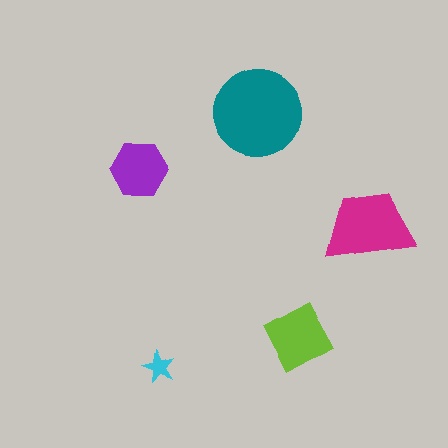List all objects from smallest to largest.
The cyan star, the purple hexagon, the lime square, the magenta trapezoid, the teal circle.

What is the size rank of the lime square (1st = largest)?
3rd.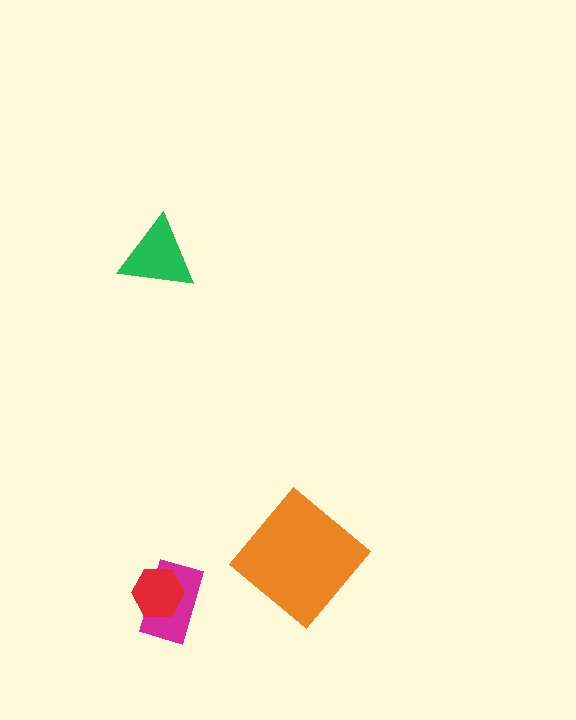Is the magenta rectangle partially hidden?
Yes, it is partially covered by another shape.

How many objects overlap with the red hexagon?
1 object overlaps with the red hexagon.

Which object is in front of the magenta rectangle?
The red hexagon is in front of the magenta rectangle.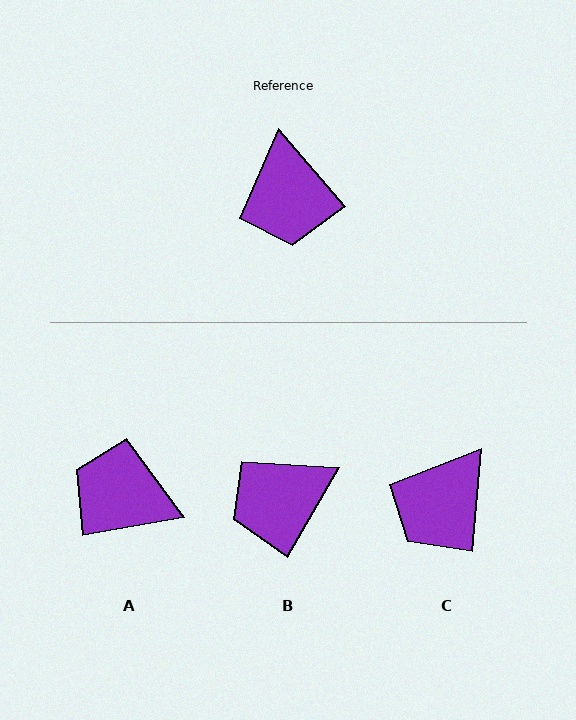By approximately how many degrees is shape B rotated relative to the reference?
Approximately 71 degrees clockwise.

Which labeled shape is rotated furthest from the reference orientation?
A, about 121 degrees away.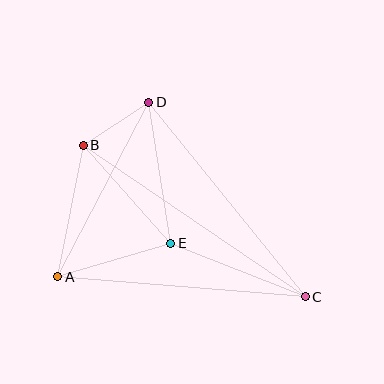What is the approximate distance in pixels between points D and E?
The distance between D and E is approximately 143 pixels.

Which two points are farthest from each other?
Points B and C are farthest from each other.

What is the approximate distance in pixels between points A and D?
The distance between A and D is approximately 197 pixels.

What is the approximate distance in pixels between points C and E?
The distance between C and E is approximately 145 pixels.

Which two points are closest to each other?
Points B and D are closest to each other.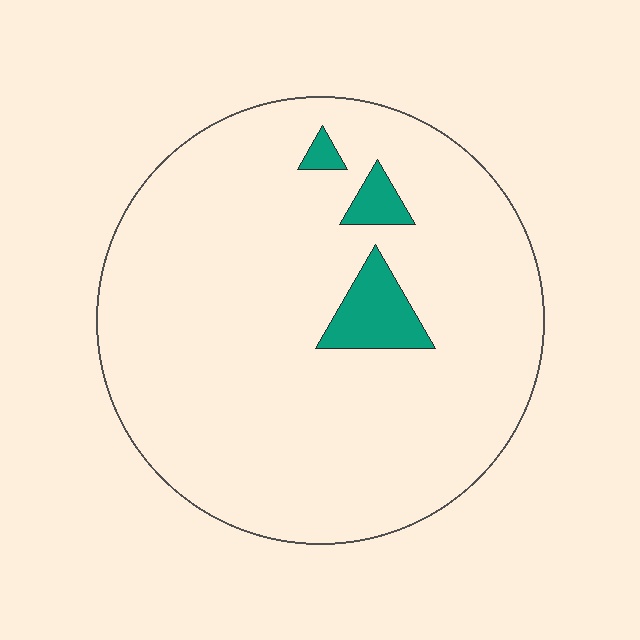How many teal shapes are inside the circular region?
3.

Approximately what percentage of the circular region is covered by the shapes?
Approximately 5%.